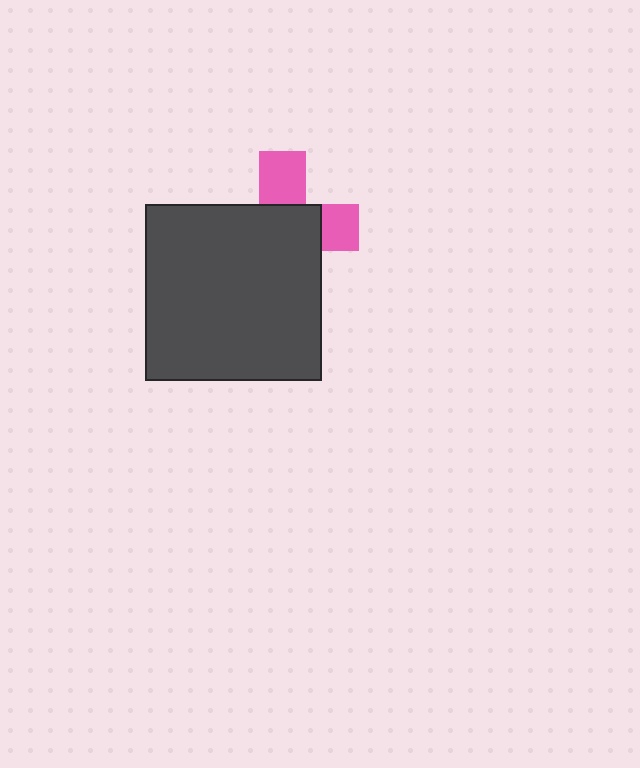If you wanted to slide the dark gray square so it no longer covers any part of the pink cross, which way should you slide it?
Slide it down — that is the most direct way to separate the two shapes.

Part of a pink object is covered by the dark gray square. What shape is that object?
It is a cross.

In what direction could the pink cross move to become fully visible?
The pink cross could move up. That would shift it out from behind the dark gray square entirely.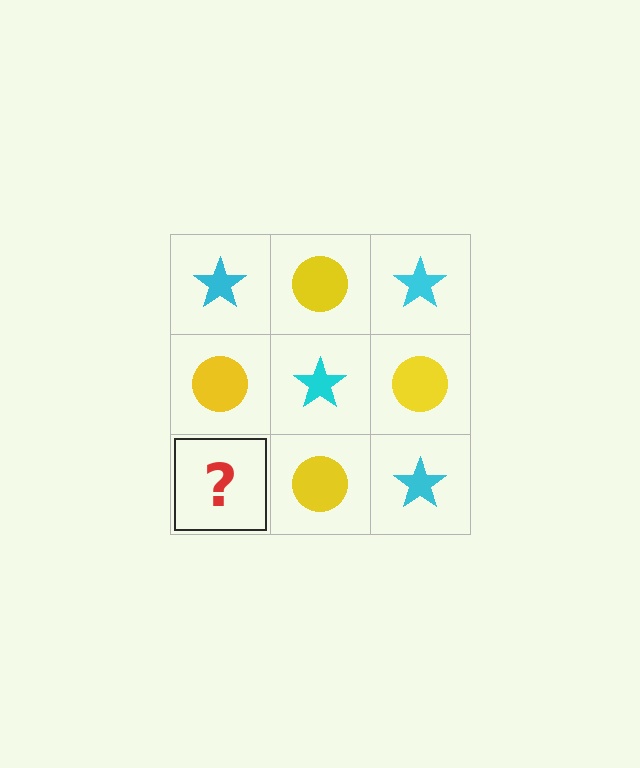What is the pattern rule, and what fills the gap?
The rule is that it alternates cyan star and yellow circle in a checkerboard pattern. The gap should be filled with a cyan star.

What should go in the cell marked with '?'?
The missing cell should contain a cyan star.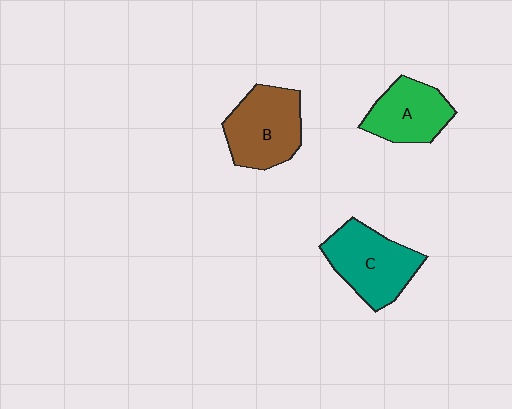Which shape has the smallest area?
Shape A (green).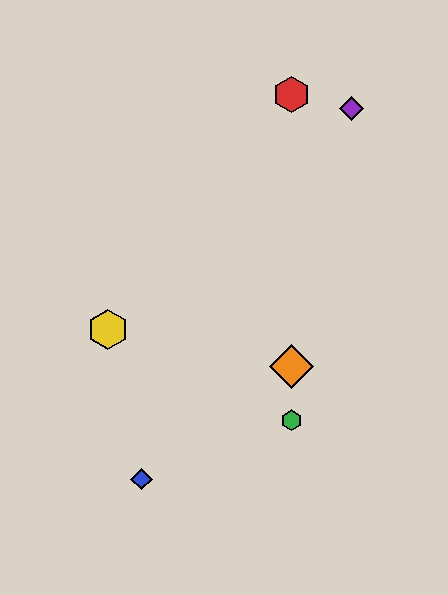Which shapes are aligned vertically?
The red hexagon, the green hexagon, the orange diamond are aligned vertically.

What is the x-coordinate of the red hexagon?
The red hexagon is at x≈292.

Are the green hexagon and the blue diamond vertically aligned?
No, the green hexagon is at x≈292 and the blue diamond is at x≈142.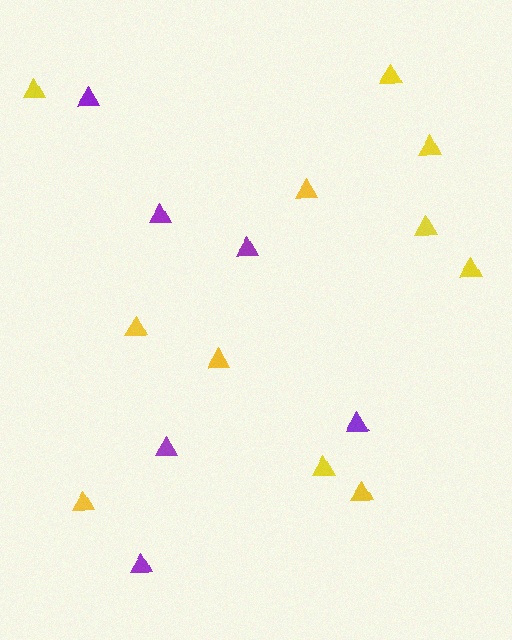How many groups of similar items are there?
There are 2 groups: one group of purple triangles (6) and one group of yellow triangles (11).